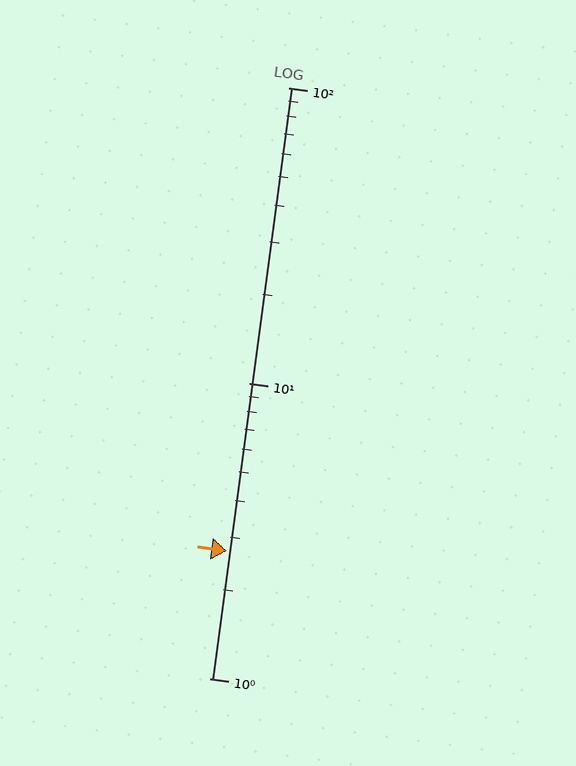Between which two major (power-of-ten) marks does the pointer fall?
The pointer is between 1 and 10.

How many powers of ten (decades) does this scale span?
The scale spans 2 decades, from 1 to 100.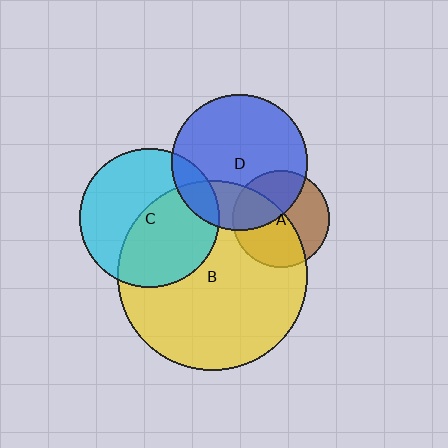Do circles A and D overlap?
Yes.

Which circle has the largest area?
Circle B (yellow).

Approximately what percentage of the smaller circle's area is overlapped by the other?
Approximately 40%.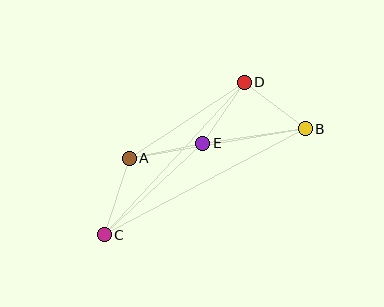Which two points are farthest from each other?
Points B and C are farthest from each other.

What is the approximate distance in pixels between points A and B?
The distance between A and B is approximately 178 pixels.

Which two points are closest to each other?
Points D and E are closest to each other.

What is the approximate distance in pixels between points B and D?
The distance between B and D is approximately 77 pixels.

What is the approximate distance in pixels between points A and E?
The distance between A and E is approximately 75 pixels.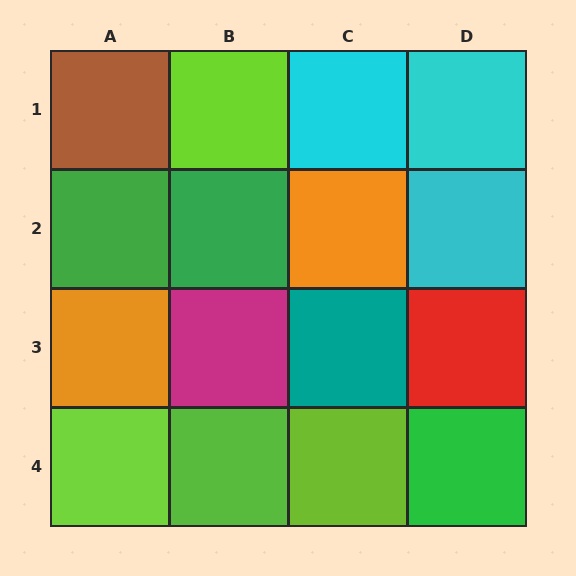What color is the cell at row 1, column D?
Cyan.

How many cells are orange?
2 cells are orange.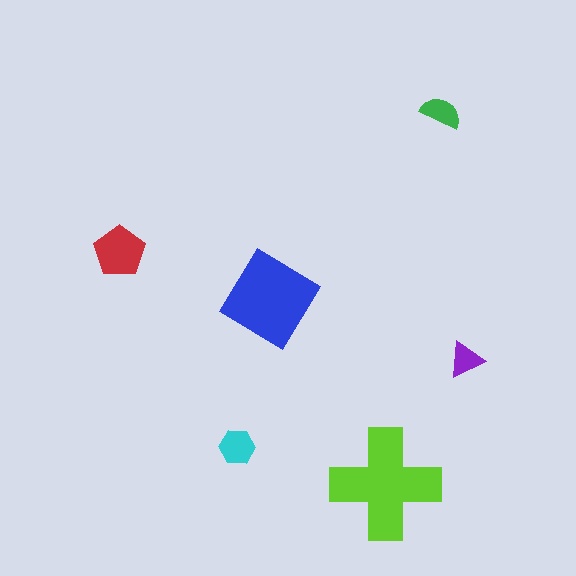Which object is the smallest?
The purple triangle.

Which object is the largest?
The lime cross.